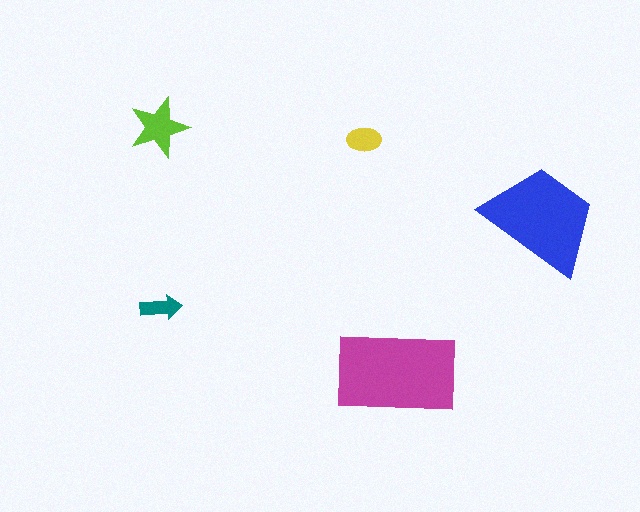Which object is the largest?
The magenta rectangle.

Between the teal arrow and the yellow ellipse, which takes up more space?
The yellow ellipse.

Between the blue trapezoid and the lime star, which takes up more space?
The blue trapezoid.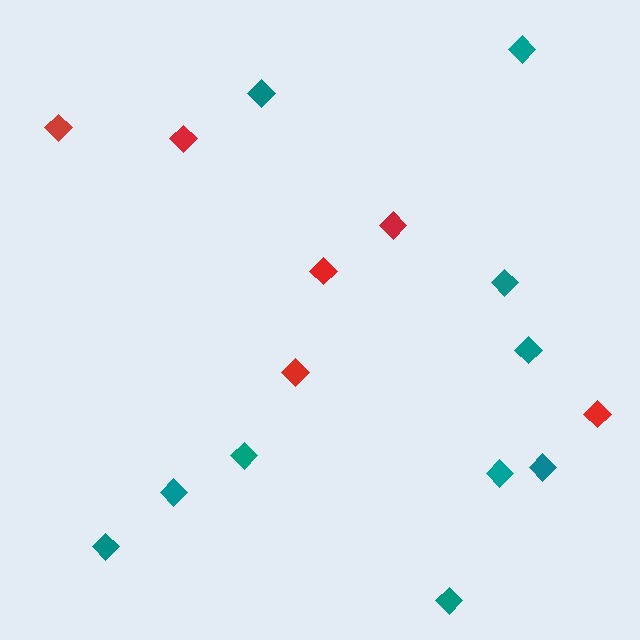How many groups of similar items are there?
There are 2 groups: one group of red diamonds (6) and one group of teal diamonds (10).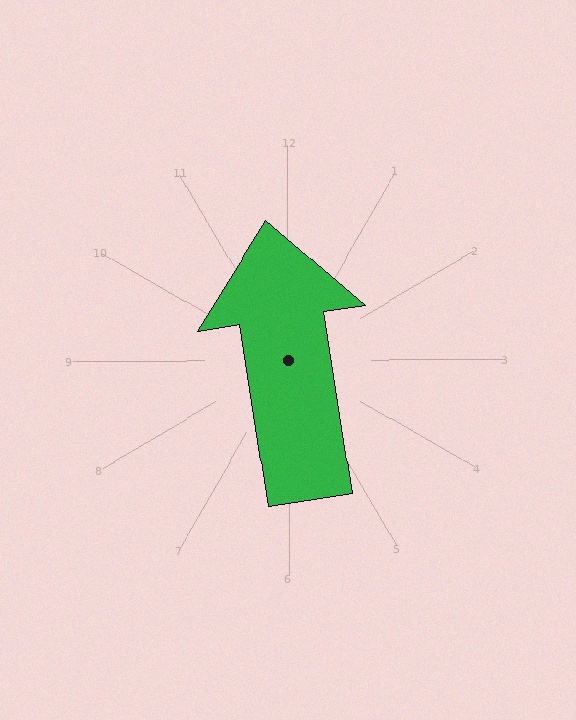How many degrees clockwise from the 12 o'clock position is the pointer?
Approximately 351 degrees.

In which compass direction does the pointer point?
North.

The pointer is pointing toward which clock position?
Roughly 12 o'clock.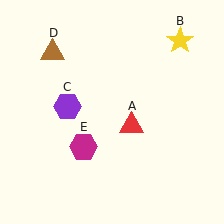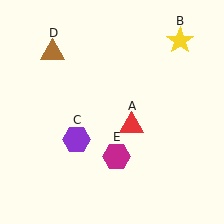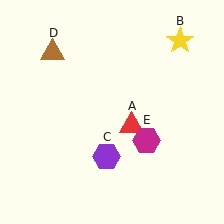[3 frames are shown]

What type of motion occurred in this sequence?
The purple hexagon (object C), magenta hexagon (object E) rotated counterclockwise around the center of the scene.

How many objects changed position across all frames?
2 objects changed position: purple hexagon (object C), magenta hexagon (object E).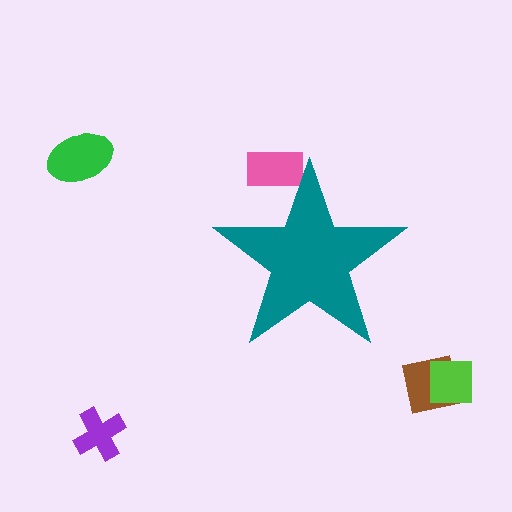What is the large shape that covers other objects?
A teal star.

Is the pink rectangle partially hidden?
Yes, the pink rectangle is partially hidden behind the teal star.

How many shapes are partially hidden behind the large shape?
1 shape is partially hidden.